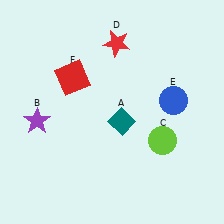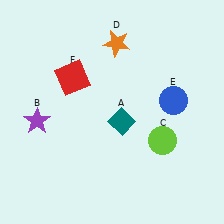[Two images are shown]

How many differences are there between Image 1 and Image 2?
There is 1 difference between the two images.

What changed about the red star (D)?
In Image 1, D is red. In Image 2, it changed to orange.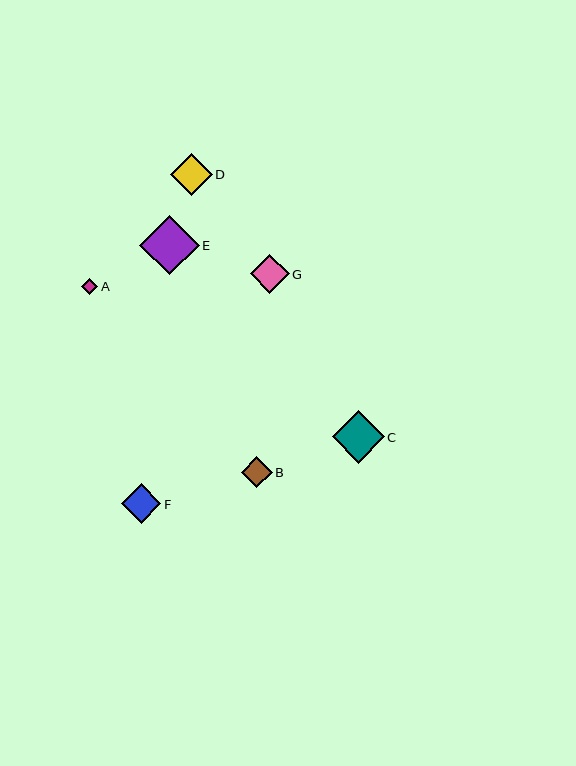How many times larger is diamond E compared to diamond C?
Diamond E is approximately 1.1 times the size of diamond C.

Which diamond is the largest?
Diamond E is the largest with a size of approximately 59 pixels.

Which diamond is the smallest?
Diamond A is the smallest with a size of approximately 16 pixels.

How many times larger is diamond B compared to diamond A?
Diamond B is approximately 1.9 times the size of diamond A.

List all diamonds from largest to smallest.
From largest to smallest: E, C, D, F, G, B, A.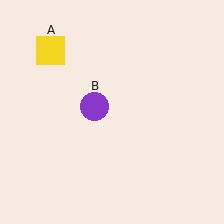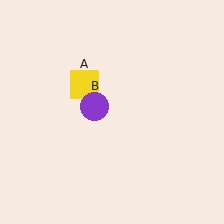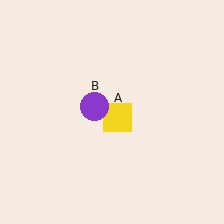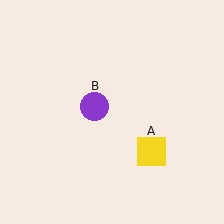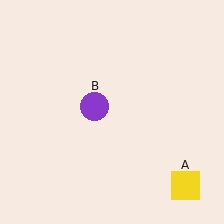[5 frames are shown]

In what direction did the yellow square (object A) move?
The yellow square (object A) moved down and to the right.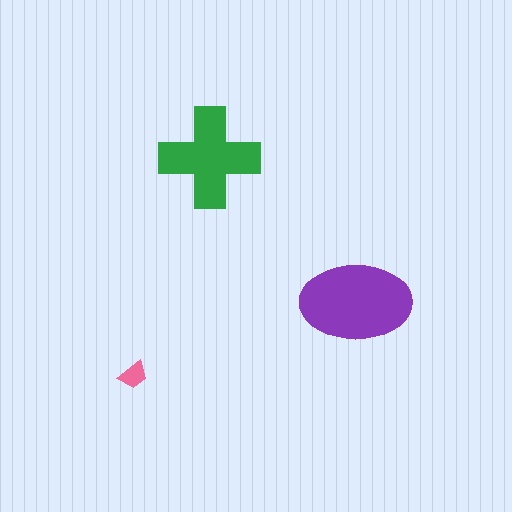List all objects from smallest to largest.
The pink trapezoid, the green cross, the purple ellipse.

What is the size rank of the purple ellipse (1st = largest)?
1st.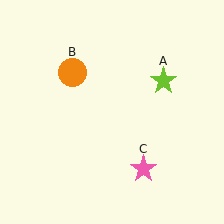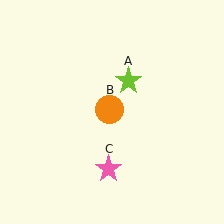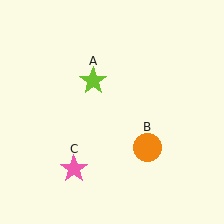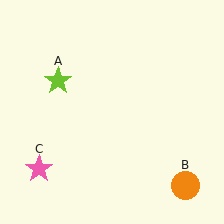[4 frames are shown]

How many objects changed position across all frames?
3 objects changed position: lime star (object A), orange circle (object B), pink star (object C).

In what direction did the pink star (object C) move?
The pink star (object C) moved left.